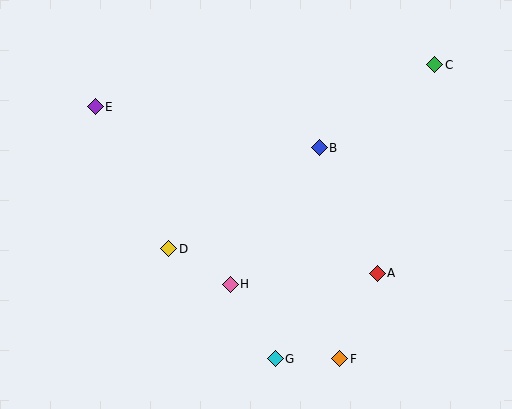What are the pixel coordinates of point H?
Point H is at (230, 284).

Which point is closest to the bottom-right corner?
Point F is closest to the bottom-right corner.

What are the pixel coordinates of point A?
Point A is at (377, 273).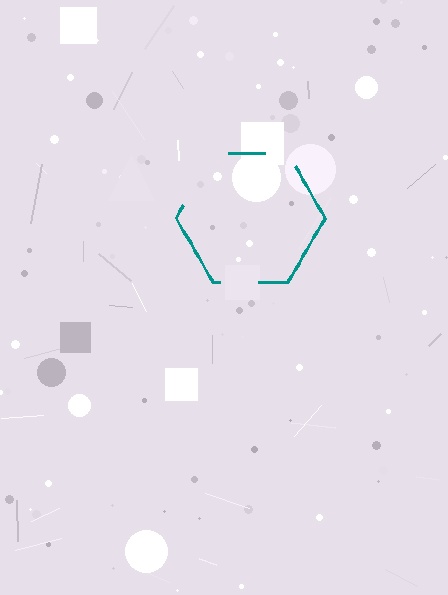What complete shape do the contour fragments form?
The contour fragments form a hexagon.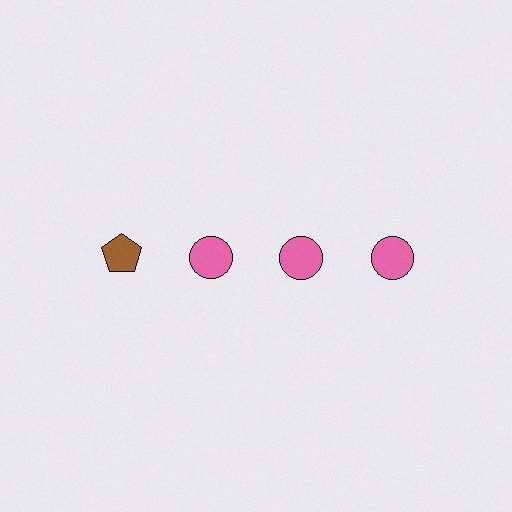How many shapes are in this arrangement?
There are 4 shapes arranged in a grid pattern.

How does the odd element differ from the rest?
It differs in both color (brown instead of pink) and shape (pentagon instead of circle).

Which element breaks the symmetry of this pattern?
The brown pentagon in the top row, leftmost column breaks the symmetry. All other shapes are pink circles.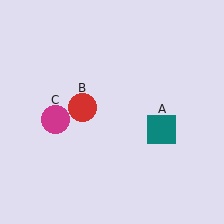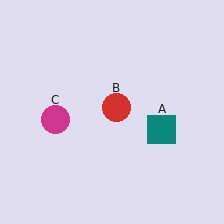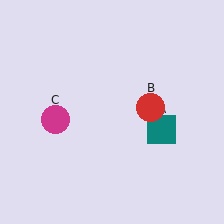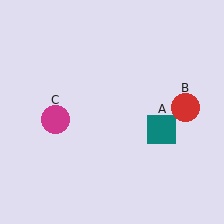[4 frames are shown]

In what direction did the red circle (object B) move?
The red circle (object B) moved right.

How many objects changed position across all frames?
1 object changed position: red circle (object B).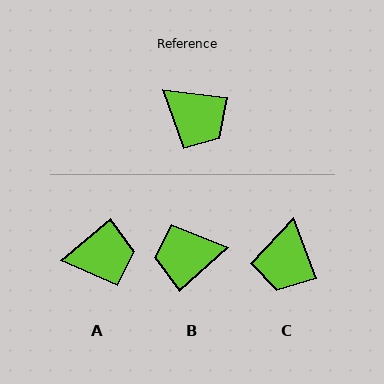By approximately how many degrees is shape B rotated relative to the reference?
Approximately 132 degrees clockwise.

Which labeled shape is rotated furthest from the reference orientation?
B, about 132 degrees away.